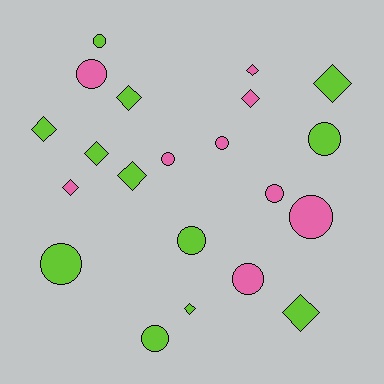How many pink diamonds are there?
There are 3 pink diamonds.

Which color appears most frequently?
Lime, with 12 objects.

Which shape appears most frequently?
Circle, with 11 objects.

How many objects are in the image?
There are 21 objects.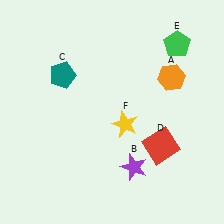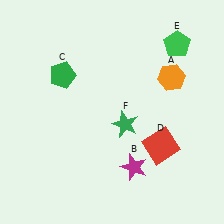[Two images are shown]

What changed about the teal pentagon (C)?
In Image 1, C is teal. In Image 2, it changed to green.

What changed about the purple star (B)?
In Image 1, B is purple. In Image 2, it changed to magenta.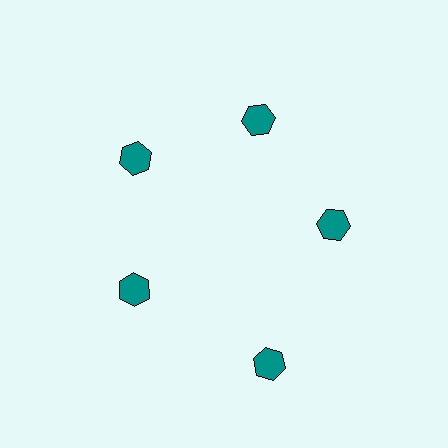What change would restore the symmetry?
The symmetry would be restored by moving it inward, back onto the ring so that all 5 hexagons sit at equal angles and equal distance from the center.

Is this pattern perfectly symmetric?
No. The 5 teal hexagons are arranged in a ring, but one element near the 5 o'clock position is pushed outward from the center, breaking the 5-fold rotational symmetry.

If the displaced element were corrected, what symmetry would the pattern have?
It would have 5-fold rotational symmetry — the pattern would map onto itself every 72 degrees.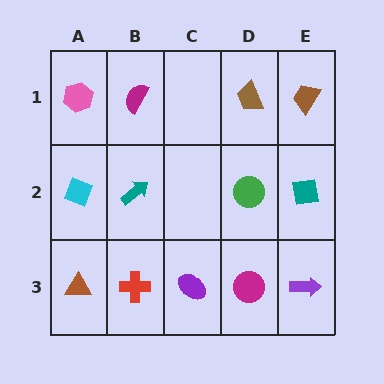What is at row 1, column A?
A pink hexagon.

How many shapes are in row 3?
5 shapes.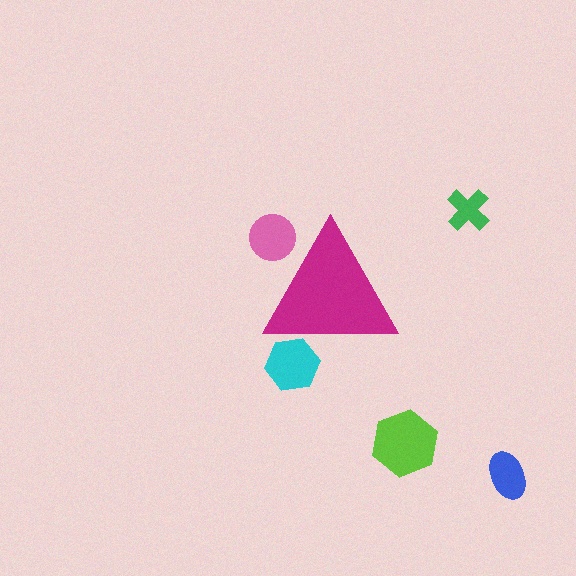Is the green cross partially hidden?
No, the green cross is fully visible.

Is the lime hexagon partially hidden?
No, the lime hexagon is fully visible.